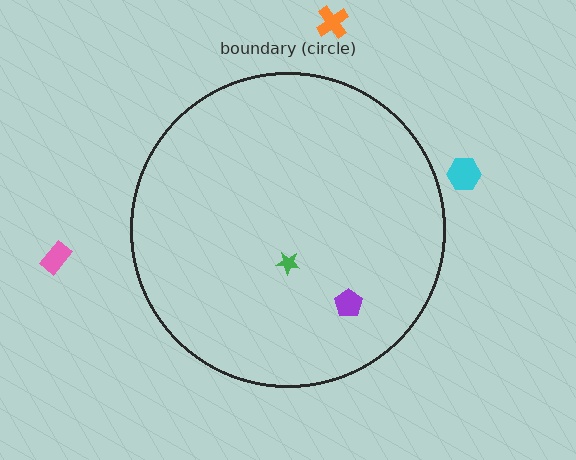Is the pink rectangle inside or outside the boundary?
Outside.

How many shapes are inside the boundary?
2 inside, 3 outside.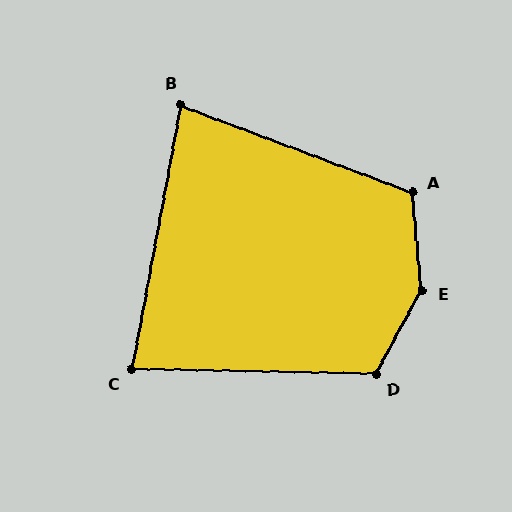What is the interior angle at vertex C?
Approximately 81 degrees (acute).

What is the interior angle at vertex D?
Approximately 117 degrees (obtuse).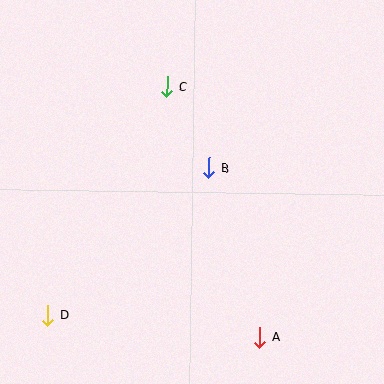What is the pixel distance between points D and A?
The distance between D and A is 213 pixels.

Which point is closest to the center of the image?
Point B at (209, 168) is closest to the center.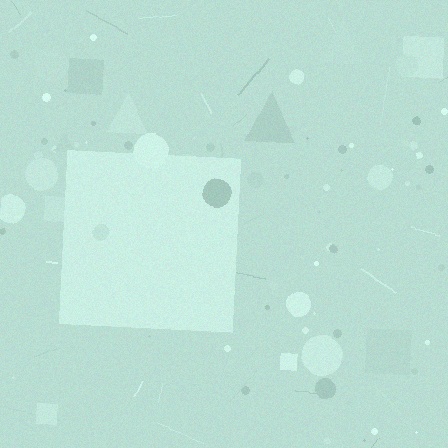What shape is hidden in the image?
A square is hidden in the image.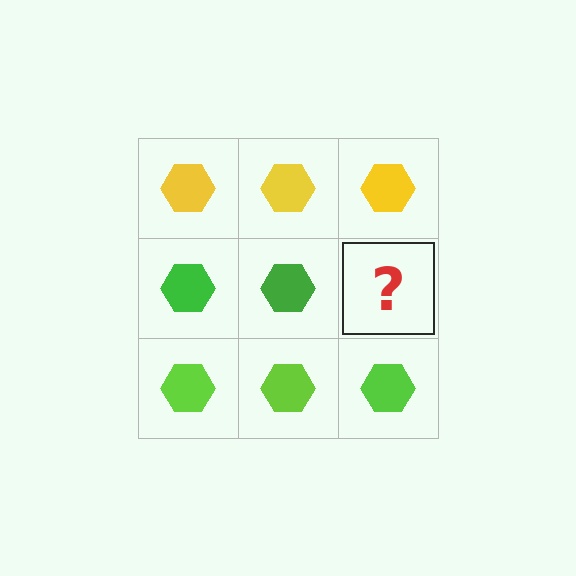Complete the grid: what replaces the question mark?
The question mark should be replaced with a green hexagon.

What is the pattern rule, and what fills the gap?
The rule is that each row has a consistent color. The gap should be filled with a green hexagon.